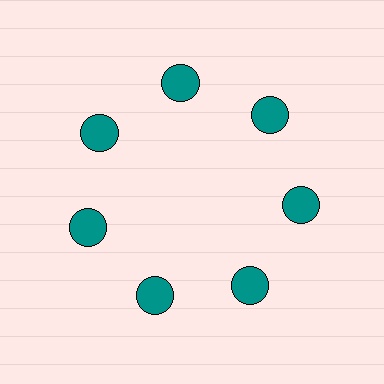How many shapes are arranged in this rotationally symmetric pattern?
There are 7 shapes, arranged in 7 groups of 1.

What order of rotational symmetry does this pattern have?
This pattern has 7-fold rotational symmetry.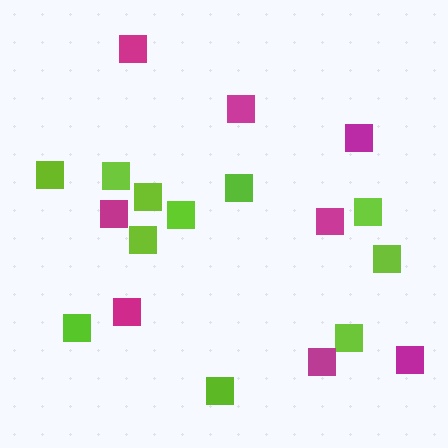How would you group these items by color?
There are 2 groups: one group of lime squares (11) and one group of magenta squares (8).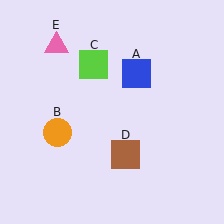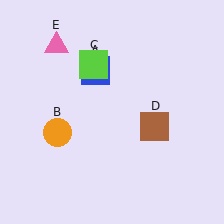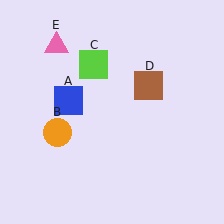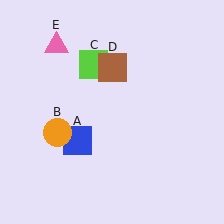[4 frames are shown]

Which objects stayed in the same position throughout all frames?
Orange circle (object B) and lime square (object C) and pink triangle (object E) remained stationary.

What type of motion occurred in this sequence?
The blue square (object A), brown square (object D) rotated counterclockwise around the center of the scene.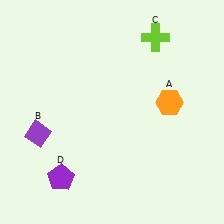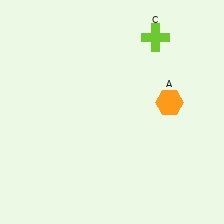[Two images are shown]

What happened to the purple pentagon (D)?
The purple pentagon (D) was removed in Image 2. It was in the bottom-left area of Image 1.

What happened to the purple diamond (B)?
The purple diamond (B) was removed in Image 2. It was in the bottom-left area of Image 1.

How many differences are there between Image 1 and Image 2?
There are 2 differences between the two images.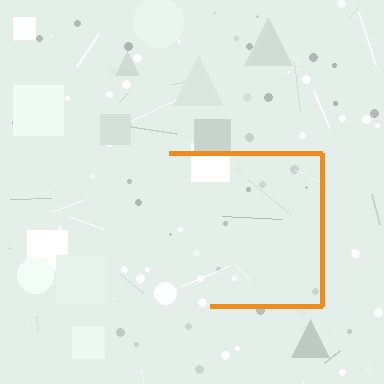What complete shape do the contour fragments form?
The contour fragments form a square.